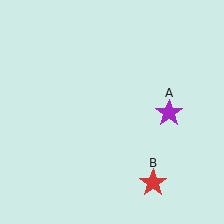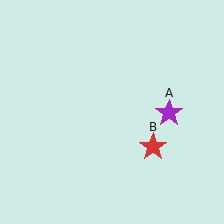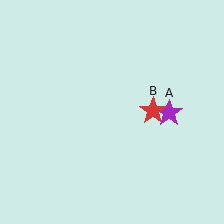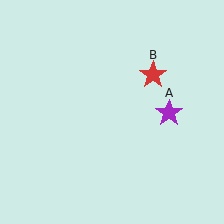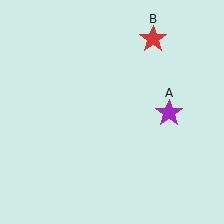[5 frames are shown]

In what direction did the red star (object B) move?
The red star (object B) moved up.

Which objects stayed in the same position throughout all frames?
Purple star (object A) remained stationary.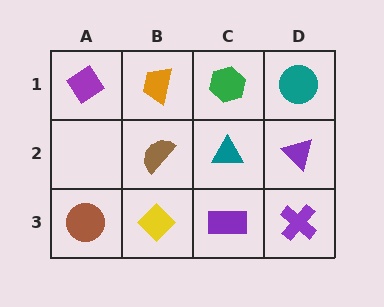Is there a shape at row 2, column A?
No, that cell is empty.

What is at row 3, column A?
A brown circle.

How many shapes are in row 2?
3 shapes.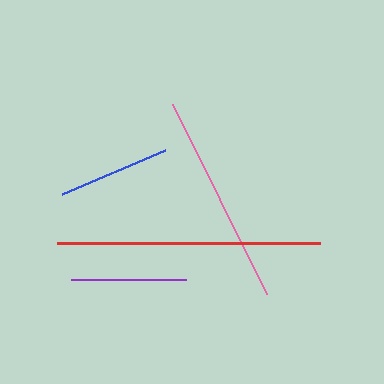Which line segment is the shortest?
The blue line is the shortest at approximately 112 pixels.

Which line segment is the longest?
The red line is the longest at approximately 263 pixels.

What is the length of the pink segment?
The pink segment is approximately 212 pixels long.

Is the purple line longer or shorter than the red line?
The red line is longer than the purple line.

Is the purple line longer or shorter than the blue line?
The purple line is longer than the blue line.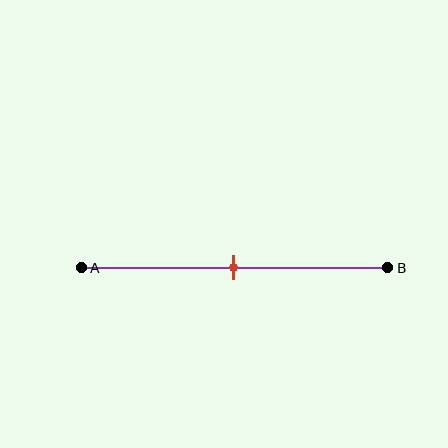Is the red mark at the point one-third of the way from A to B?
No, the mark is at about 50% from A, not at the 33% one-third point.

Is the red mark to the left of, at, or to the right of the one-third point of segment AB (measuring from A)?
The red mark is to the right of the one-third point of segment AB.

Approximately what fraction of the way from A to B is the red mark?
The red mark is approximately 50% of the way from A to B.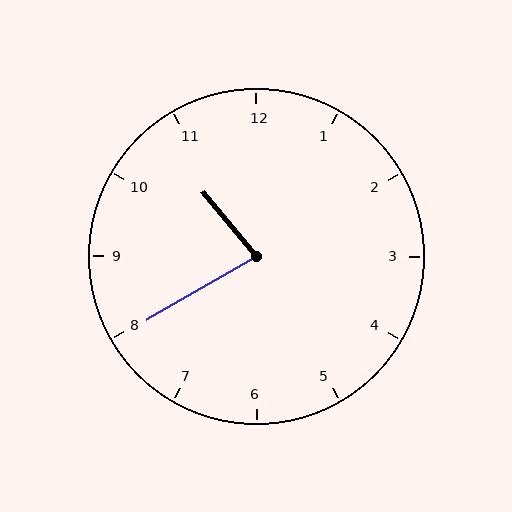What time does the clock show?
10:40.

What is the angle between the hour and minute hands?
Approximately 80 degrees.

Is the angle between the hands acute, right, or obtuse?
It is acute.